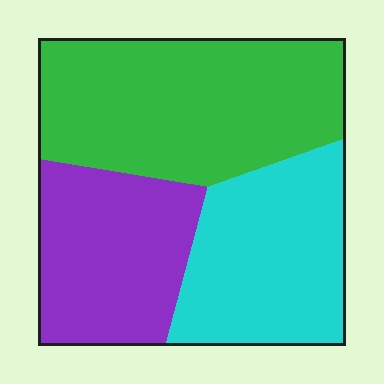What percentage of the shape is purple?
Purple covers 27% of the shape.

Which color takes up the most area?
Green, at roughly 40%.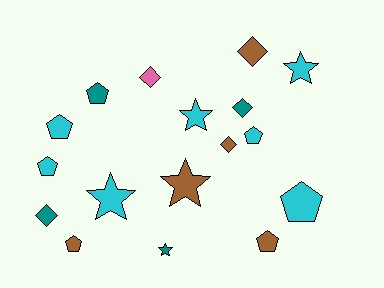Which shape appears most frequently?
Pentagon, with 7 objects.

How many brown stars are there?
There is 1 brown star.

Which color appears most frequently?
Cyan, with 7 objects.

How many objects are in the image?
There are 17 objects.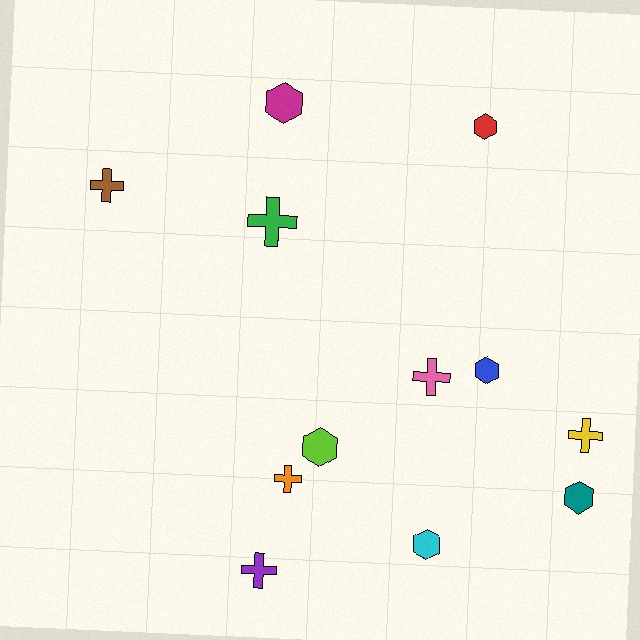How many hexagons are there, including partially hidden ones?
There are 6 hexagons.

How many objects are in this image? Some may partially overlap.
There are 12 objects.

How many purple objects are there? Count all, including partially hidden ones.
There is 1 purple object.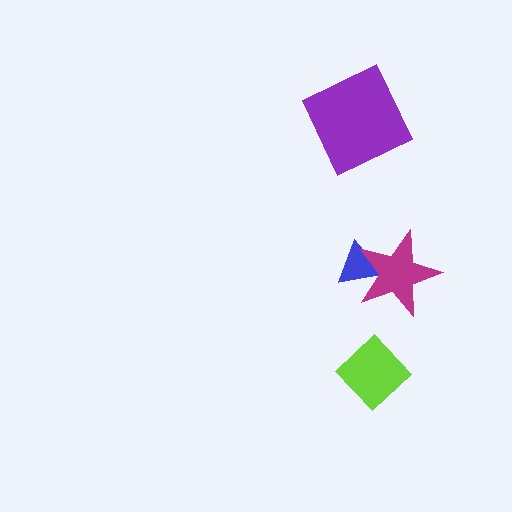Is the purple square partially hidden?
No, no other shape covers it.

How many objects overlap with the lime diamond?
0 objects overlap with the lime diamond.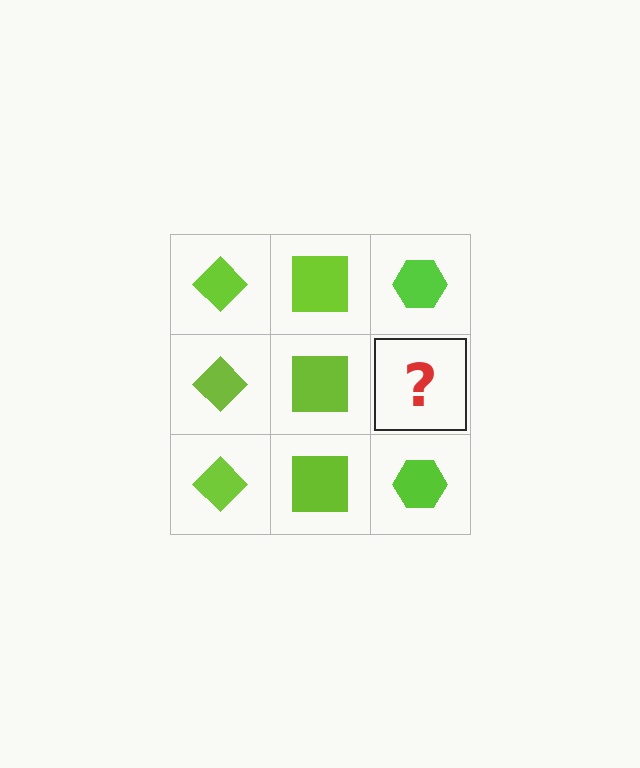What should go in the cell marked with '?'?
The missing cell should contain a lime hexagon.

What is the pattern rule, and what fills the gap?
The rule is that each column has a consistent shape. The gap should be filled with a lime hexagon.